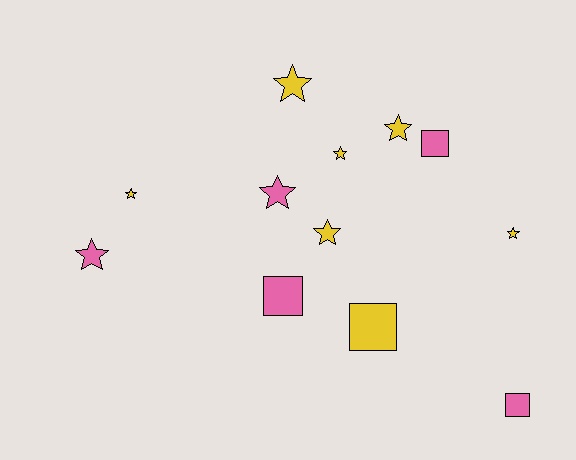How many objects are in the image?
There are 12 objects.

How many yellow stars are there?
There are 6 yellow stars.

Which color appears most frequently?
Yellow, with 7 objects.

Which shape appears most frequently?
Star, with 8 objects.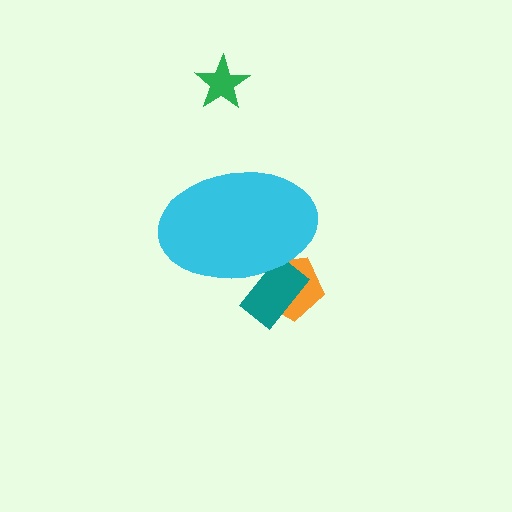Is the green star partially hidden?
No, the green star is fully visible.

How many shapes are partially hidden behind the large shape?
2 shapes are partially hidden.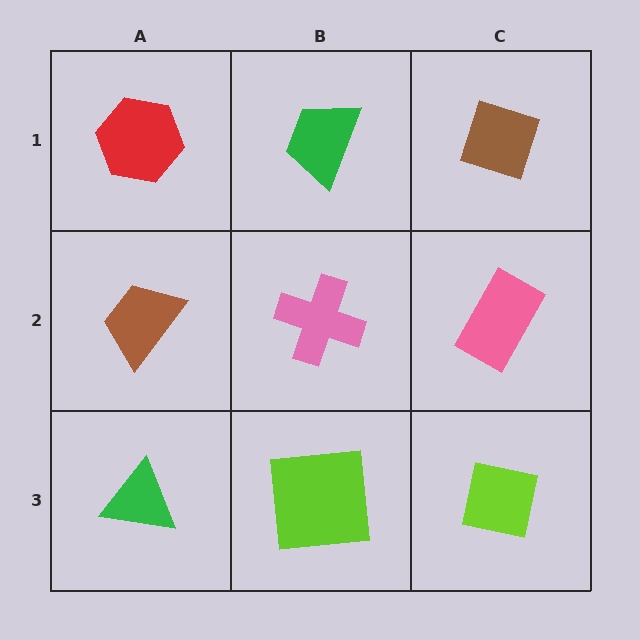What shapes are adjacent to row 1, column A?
A brown trapezoid (row 2, column A), a green trapezoid (row 1, column B).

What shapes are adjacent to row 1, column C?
A pink rectangle (row 2, column C), a green trapezoid (row 1, column B).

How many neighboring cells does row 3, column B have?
3.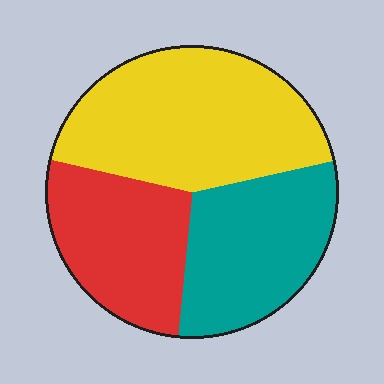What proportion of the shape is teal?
Teal covers about 30% of the shape.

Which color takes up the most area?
Yellow, at roughly 45%.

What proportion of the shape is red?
Red takes up about one quarter (1/4) of the shape.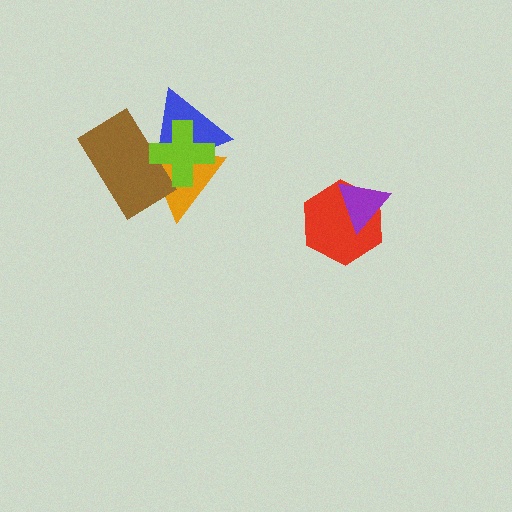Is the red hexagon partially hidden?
Yes, it is partially covered by another shape.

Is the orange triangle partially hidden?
Yes, it is partially covered by another shape.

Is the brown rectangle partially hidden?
Yes, it is partially covered by another shape.